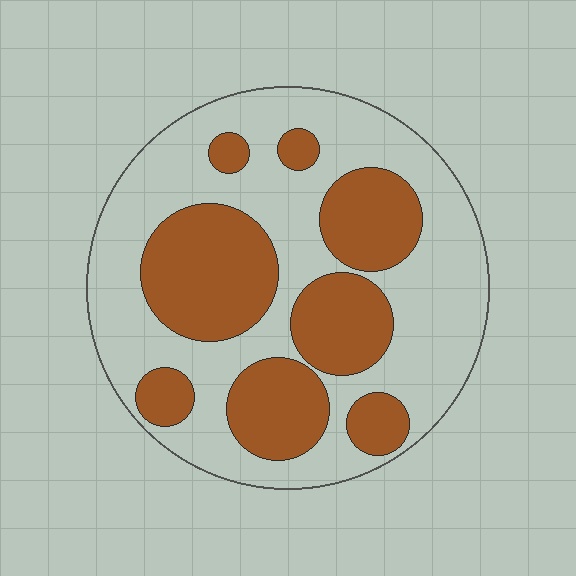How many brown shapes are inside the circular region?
8.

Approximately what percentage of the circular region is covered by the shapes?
Approximately 40%.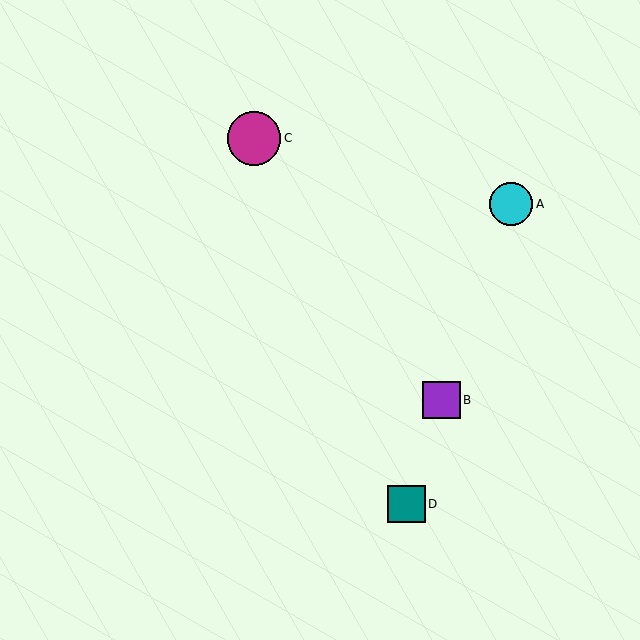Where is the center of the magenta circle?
The center of the magenta circle is at (254, 138).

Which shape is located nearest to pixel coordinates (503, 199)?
The cyan circle (labeled A) at (511, 204) is nearest to that location.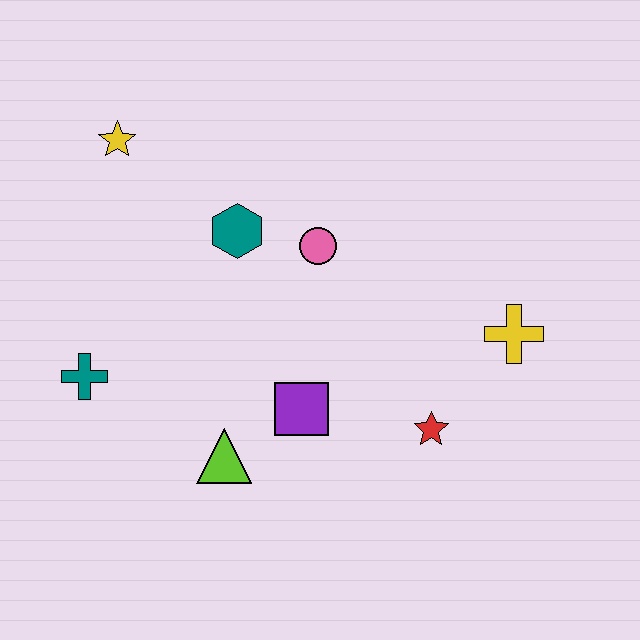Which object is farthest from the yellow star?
The yellow cross is farthest from the yellow star.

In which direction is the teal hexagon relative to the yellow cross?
The teal hexagon is to the left of the yellow cross.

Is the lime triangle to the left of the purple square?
Yes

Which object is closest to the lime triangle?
The purple square is closest to the lime triangle.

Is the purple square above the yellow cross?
No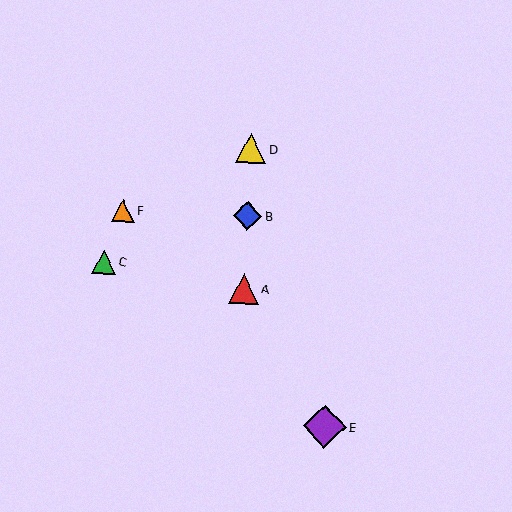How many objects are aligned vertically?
3 objects (A, B, D) are aligned vertically.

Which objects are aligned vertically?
Objects A, B, D are aligned vertically.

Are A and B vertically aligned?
Yes, both are at x≈244.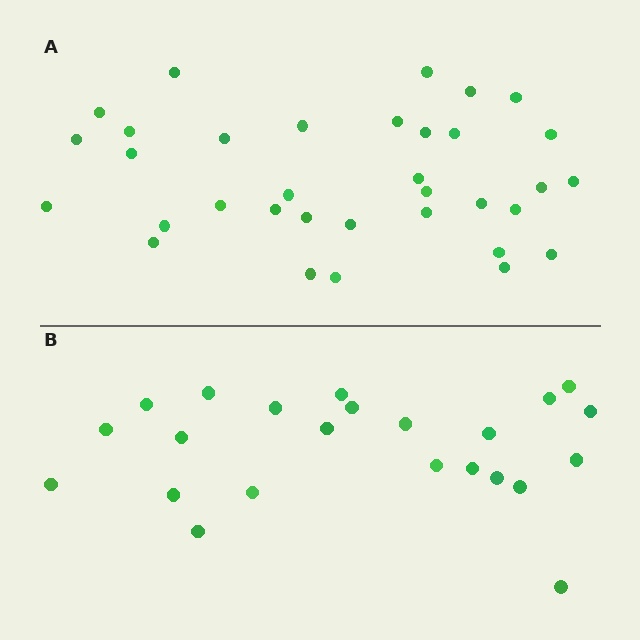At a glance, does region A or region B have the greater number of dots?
Region A (the top region) has more dots.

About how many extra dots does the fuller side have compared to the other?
Region A has roughly 12 or so more dots than region B.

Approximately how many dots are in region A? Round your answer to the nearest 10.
About 30 dots. (The exact count is 34, which rounds to 30.)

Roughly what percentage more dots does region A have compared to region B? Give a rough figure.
About 50% more.